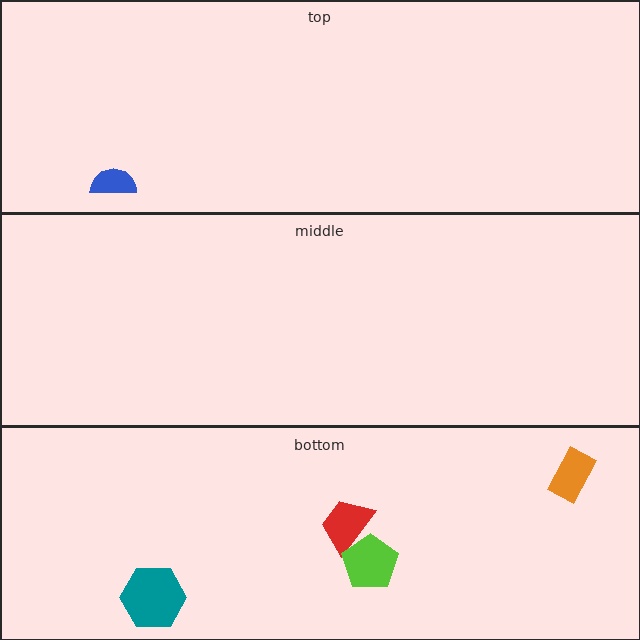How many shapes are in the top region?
1.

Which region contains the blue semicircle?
The top region.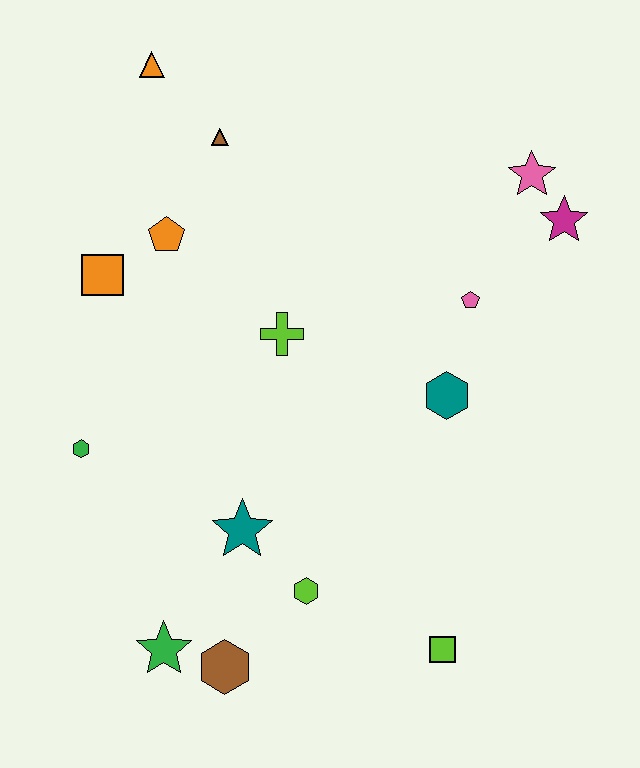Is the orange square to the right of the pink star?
No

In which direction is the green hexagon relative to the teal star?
The green hexagon is to the left of the teal star.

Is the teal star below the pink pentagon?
Yes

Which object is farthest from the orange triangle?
The lime square is farthest from the orange triangle.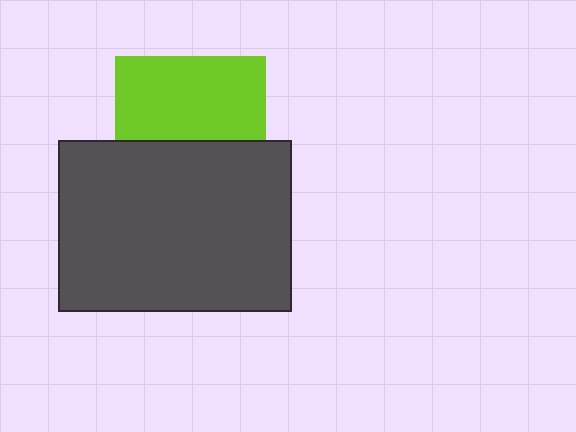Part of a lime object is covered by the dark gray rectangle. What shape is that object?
It is a square.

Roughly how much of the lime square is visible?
About half of it is visible (roughly 56%).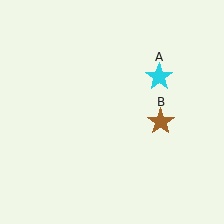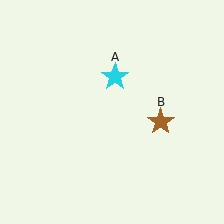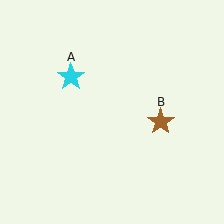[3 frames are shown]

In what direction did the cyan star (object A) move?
The cyan star (object A) moved left.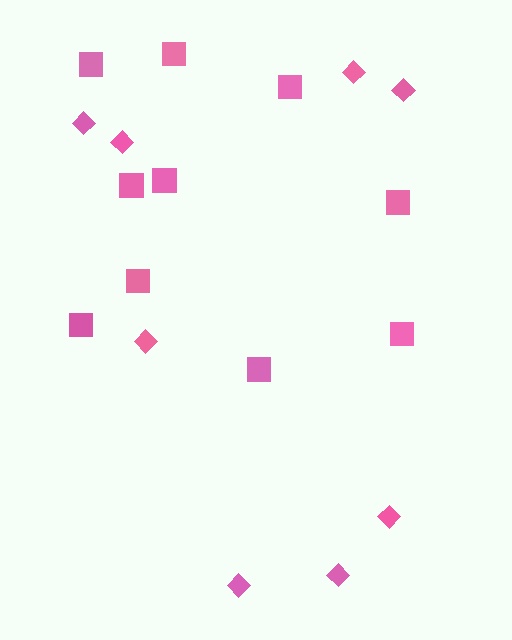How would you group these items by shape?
There are 2 groups: one group of diamonds (8) and one group of squares (10).